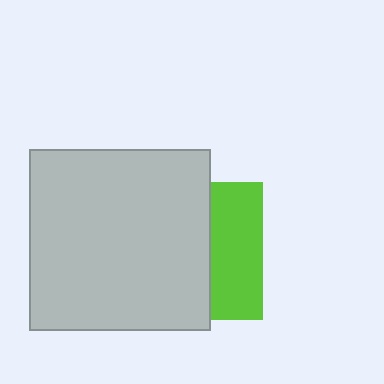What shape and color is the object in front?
The object in front is a light gray square.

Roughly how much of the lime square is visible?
A small part of it is visible (roughly 38%).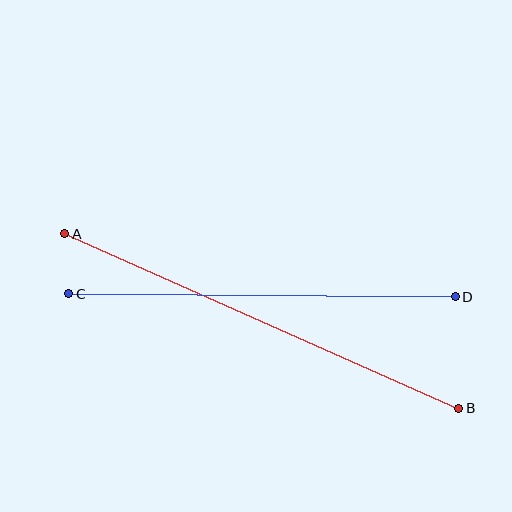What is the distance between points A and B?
The distance is approximately 431 pixels.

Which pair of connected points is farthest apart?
Points A and B are farthest apart.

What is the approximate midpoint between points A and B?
The midpoint is at approximately (262, 321) pixels.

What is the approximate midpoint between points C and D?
The midpoint is at approximately (262, 295) pixels.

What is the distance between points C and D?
The distance is approximately 387 pixels.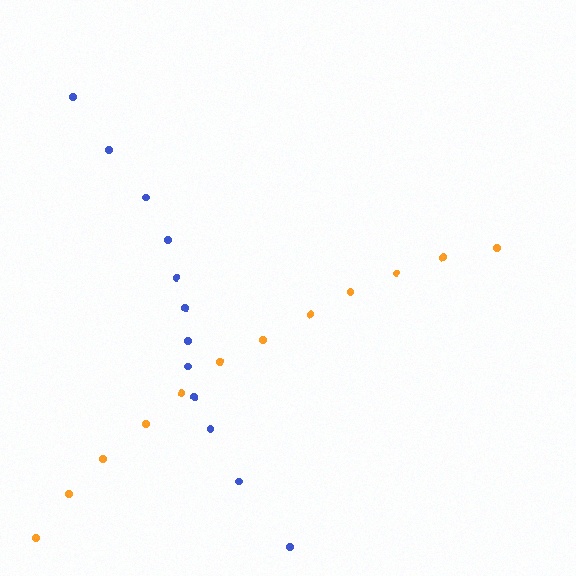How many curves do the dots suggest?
There are 2 distinct paths.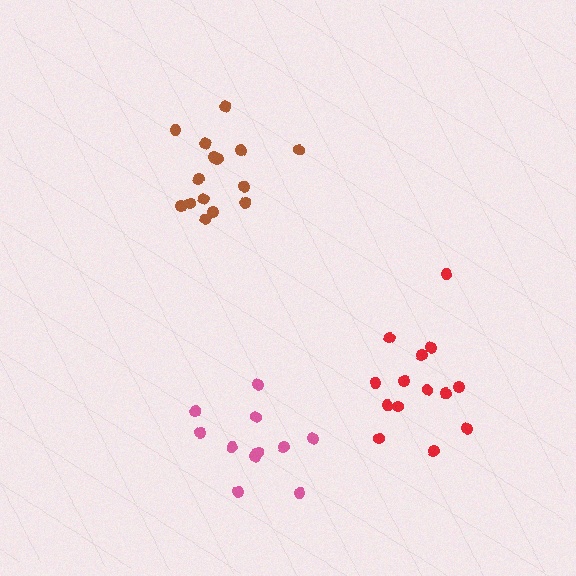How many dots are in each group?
Group 1: 11 dots, Group 2: 15 dots, Group 3: 14 dots (40 total).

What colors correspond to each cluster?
The clusters are colored: pink, brown, red.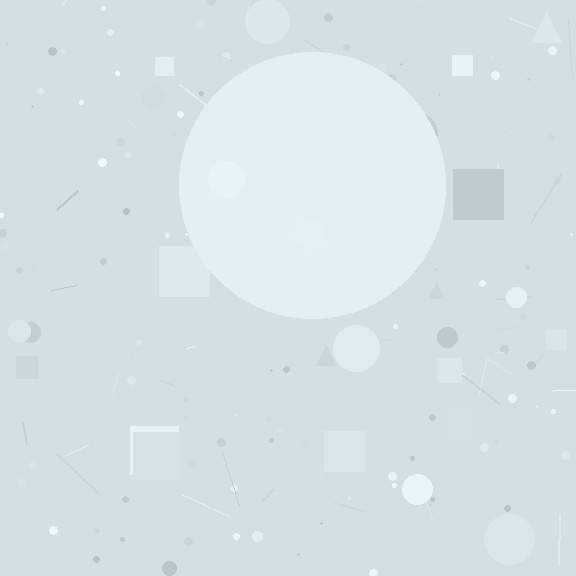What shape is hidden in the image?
A circle is hidden in the image.